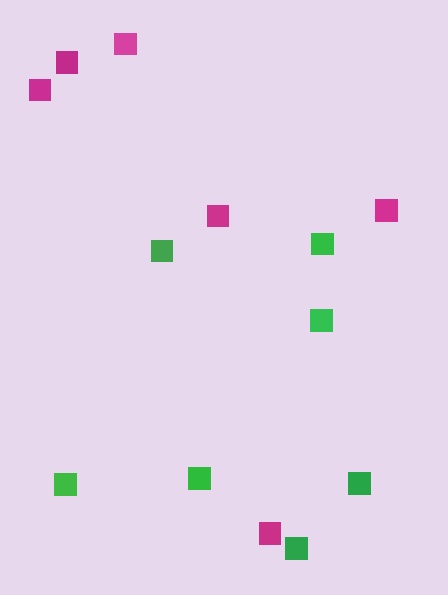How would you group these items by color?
There are 2 groups: one group of green squares (7) and one group of magenta squares (6).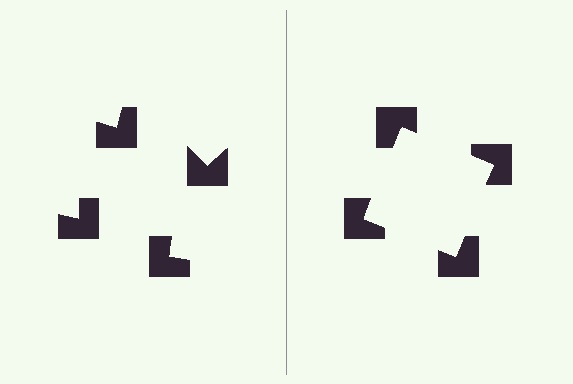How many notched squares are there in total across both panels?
8 — 4 on each side.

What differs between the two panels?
The notched squares are positioned identically on both sides; only the wedge orientations differ. On the right they align to a square; on the left they are misaligned.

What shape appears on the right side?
An illusory square.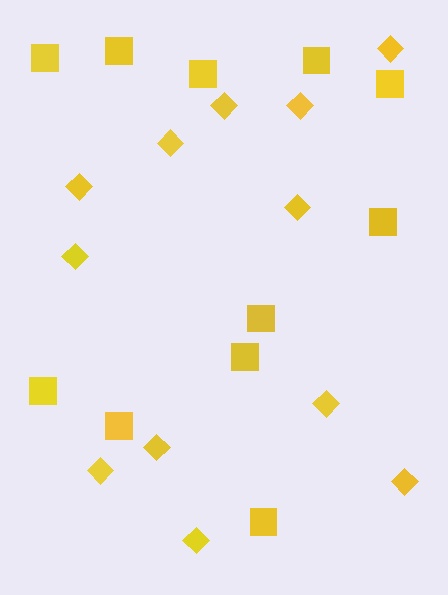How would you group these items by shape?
There are 2 groups: one group of squares (11) and one group of diamonds (12).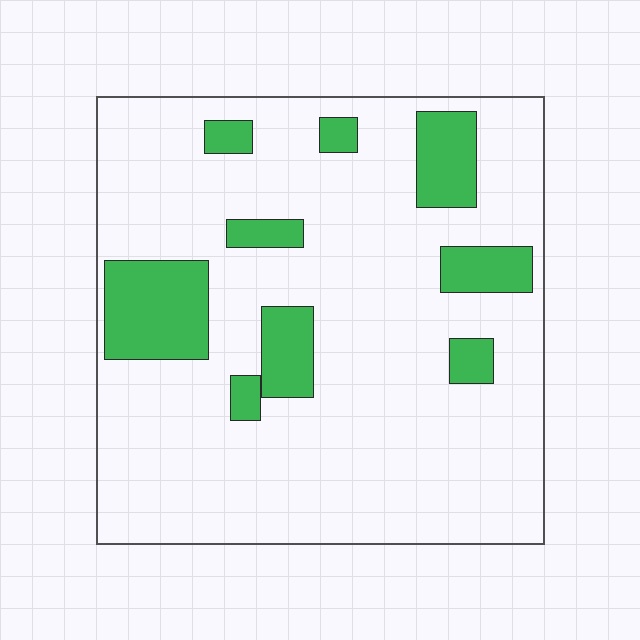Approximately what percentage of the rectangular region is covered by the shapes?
Approximately 15%.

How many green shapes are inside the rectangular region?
9.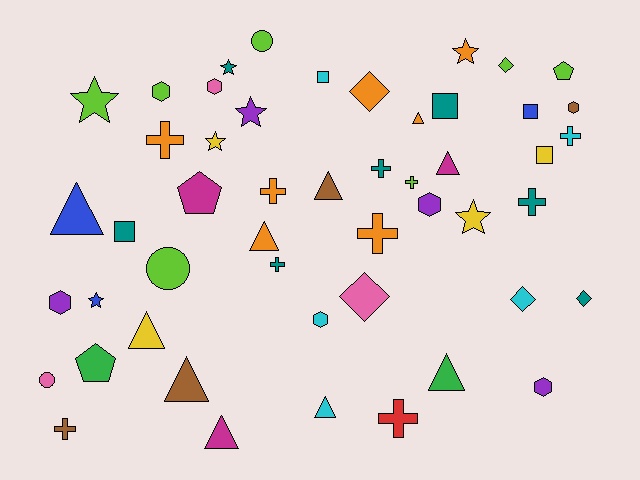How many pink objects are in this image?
There are 3 pink objects.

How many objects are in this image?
There are 50 objects.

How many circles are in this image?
There are 3 circles.